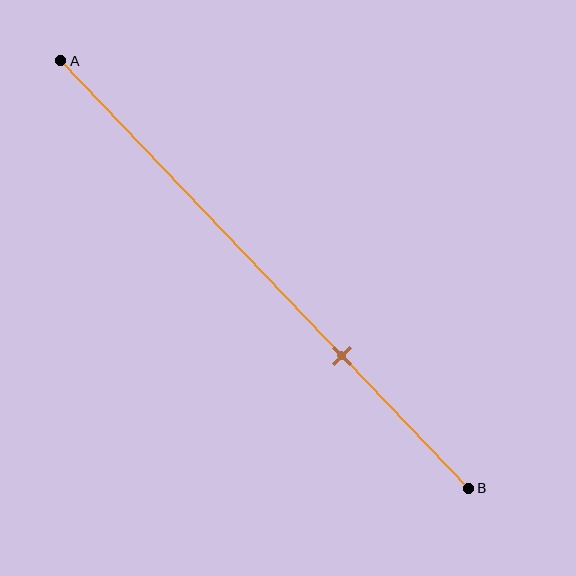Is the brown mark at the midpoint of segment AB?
No, the mark is at about 70% from A, not at the 50% midpoint.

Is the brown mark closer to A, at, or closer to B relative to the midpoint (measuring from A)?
The brown mark is closer to point B than the midpoint of segment AB.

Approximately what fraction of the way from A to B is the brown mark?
The brown mark is approximately 70% of the way from A to B.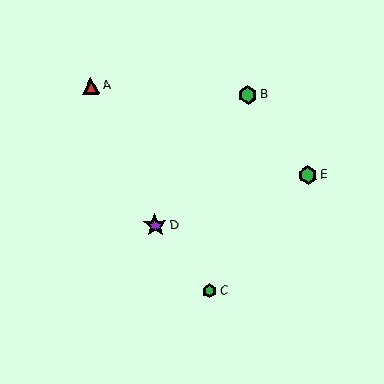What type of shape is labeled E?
Shape E is a green hexagon.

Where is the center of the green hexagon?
The center of the green hexagon is at (248, 95).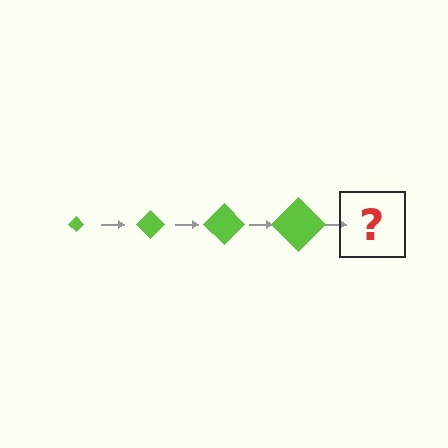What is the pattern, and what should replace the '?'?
The pattern is that the diamond gets progressively larger each step. The '?' should be a lime diamond, larger than the previous one.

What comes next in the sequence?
The next element should be a lime diamond, larger than the previous one.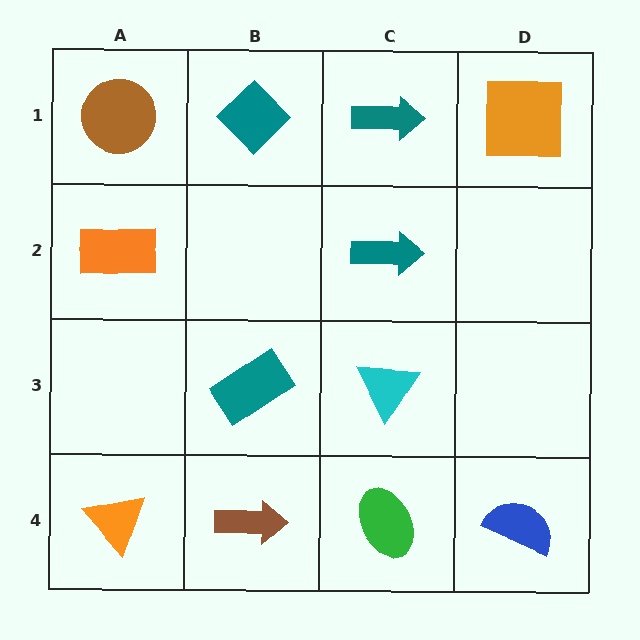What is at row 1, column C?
A teal arrow.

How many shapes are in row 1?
4 shapes.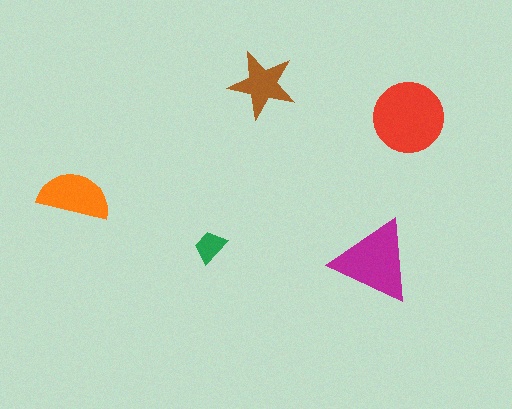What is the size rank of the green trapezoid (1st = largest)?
5th.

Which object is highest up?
The brown star is topmost.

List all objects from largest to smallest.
The red circle, the magenta triangle, the orange semicircle, the brown star, the green trapezoid.